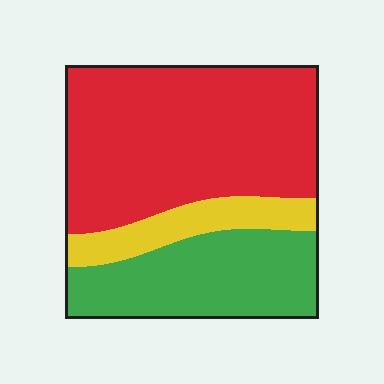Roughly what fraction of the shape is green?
Green takes up about one third (1/3) of the shape.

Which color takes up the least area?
Yellow, at roughly 15%.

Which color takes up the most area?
Red, at roughly 55%.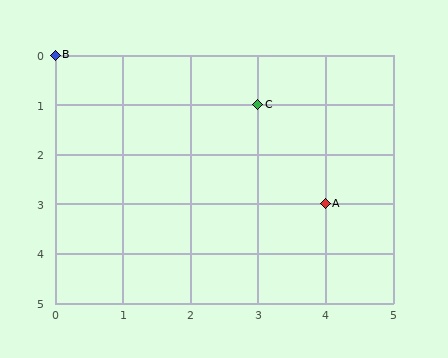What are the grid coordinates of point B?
Point B is at grid coordinates (0, 0).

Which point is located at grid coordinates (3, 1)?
Point C is at (3, 1).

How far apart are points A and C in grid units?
Points A and C are 1 column and 2 rows apart (about 2.2 grid units diagonally).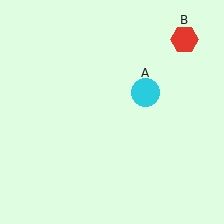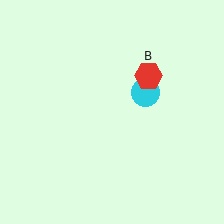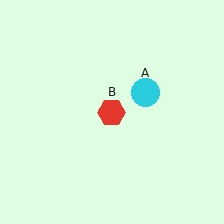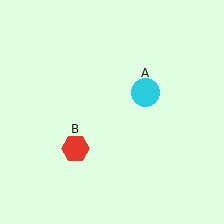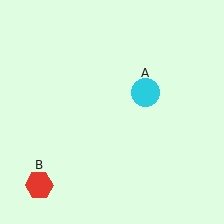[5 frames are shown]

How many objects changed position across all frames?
1 object changed position: red hexagon (object B).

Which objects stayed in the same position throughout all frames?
Cyan circle (object A) remained stationary.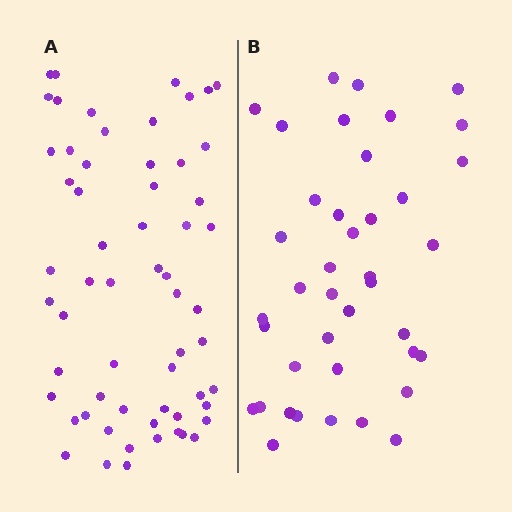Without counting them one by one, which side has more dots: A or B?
Region A (the left region) has more dots.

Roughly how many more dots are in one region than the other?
Region A has approximately 20 more dots than region B.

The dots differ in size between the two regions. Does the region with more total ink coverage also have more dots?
No. Region B has more total ink coverage because its dots are larger, but region A actually contains more individual dots. Total area can be misleading — the number of items is what matters here.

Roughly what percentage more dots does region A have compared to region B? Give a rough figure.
About 50% more.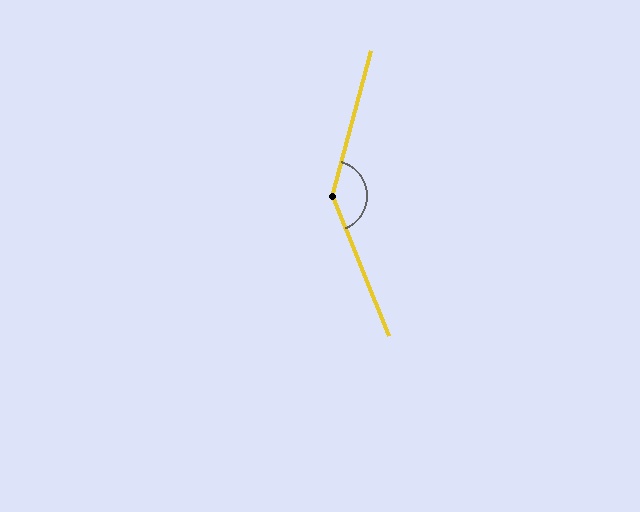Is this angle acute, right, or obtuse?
It is obtuse.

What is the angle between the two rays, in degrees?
Approximately 143 degrees.